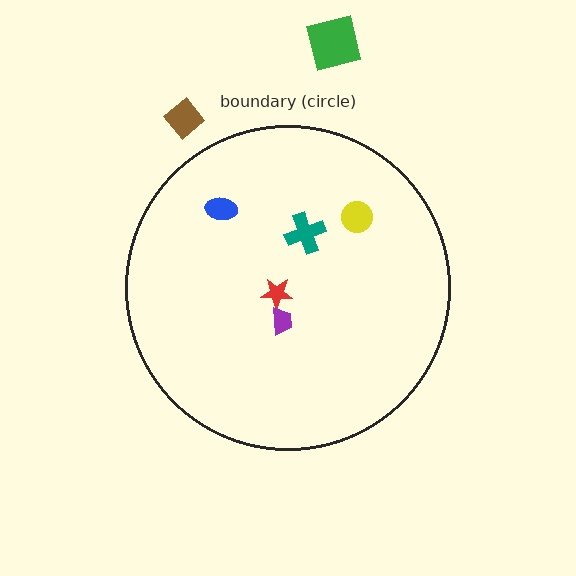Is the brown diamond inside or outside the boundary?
Outside.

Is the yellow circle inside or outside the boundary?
Inside.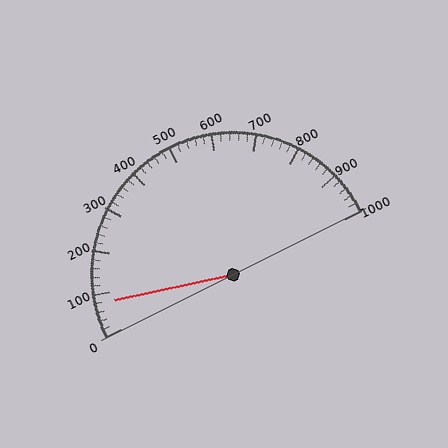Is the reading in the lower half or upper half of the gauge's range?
The reading is in the lower half of the range (0 to 1000).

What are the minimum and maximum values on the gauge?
The gauge ranges from 0 to 1000.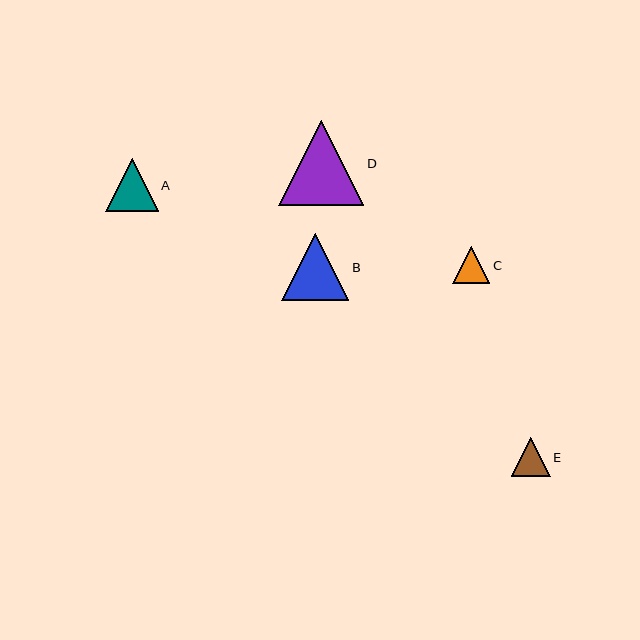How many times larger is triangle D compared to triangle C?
Triangle D is approximately 2.3 times the size of triangle C.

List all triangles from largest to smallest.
From largest to smallest: D, B, A, E, C.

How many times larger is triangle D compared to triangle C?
Triangle D is approximately 2.3 times the size of triangle C.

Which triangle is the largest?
Triangle D is the largest with a size of approximately 85 pixels.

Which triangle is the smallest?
Triangle C is the smallest with a size of approximately 37 pixels.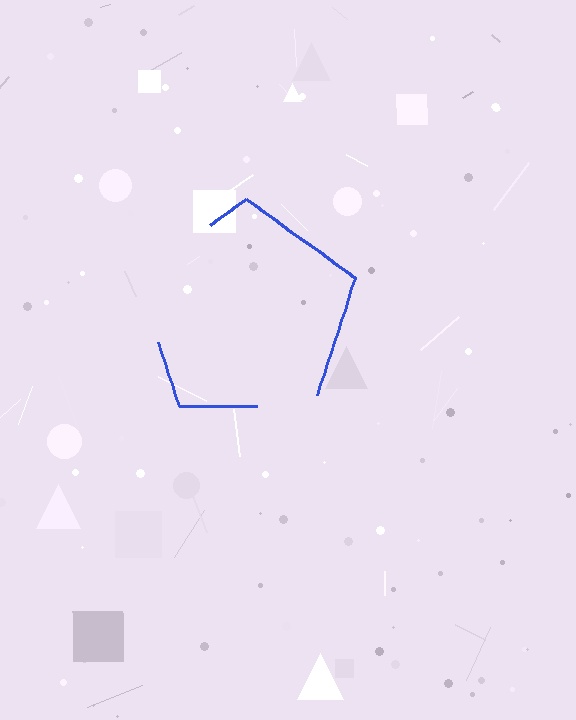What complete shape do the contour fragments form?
The contour fragments form a pentagon.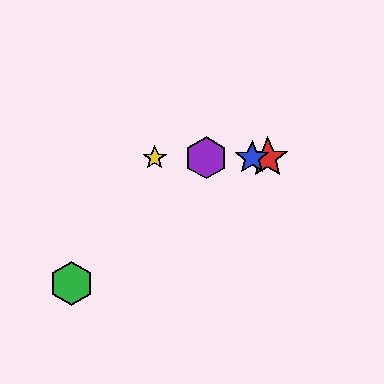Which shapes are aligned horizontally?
The red star, the blue star, the yellow star, the purple hexagon are aligned horizontally.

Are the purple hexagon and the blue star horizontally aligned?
Yes, both are at y≈158.